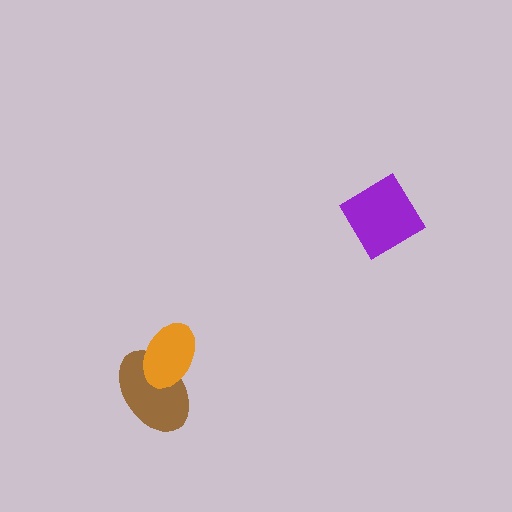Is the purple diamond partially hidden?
No, no other shape covers it.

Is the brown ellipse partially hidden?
Yes, it is partially covered by another shape.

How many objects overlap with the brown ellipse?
1 object overlaps with the brown ellipse.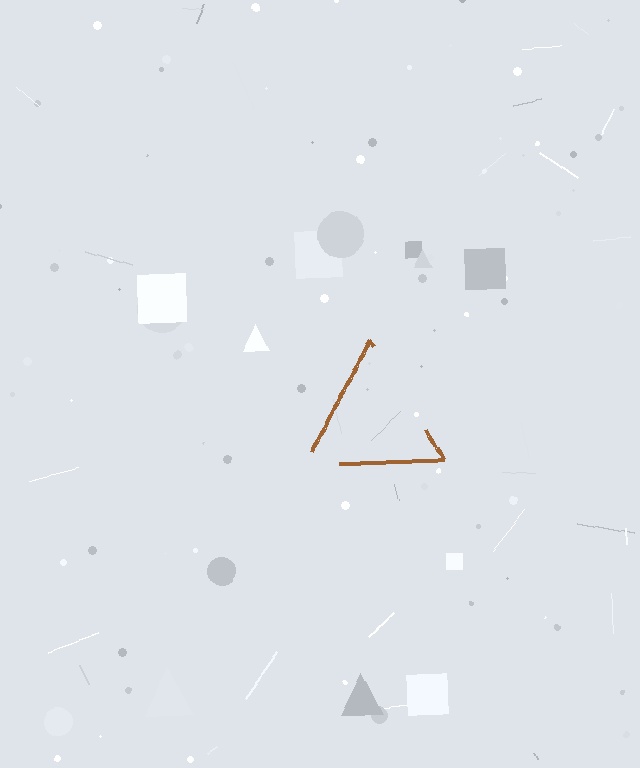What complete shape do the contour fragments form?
The contour fragments form a triangle.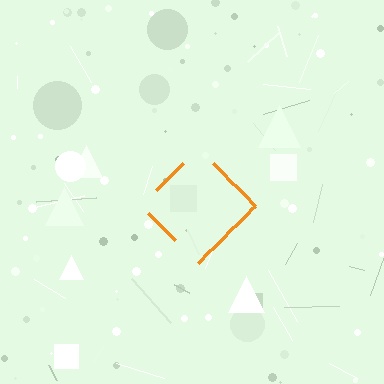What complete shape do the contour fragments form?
The contour fragments form a diamond.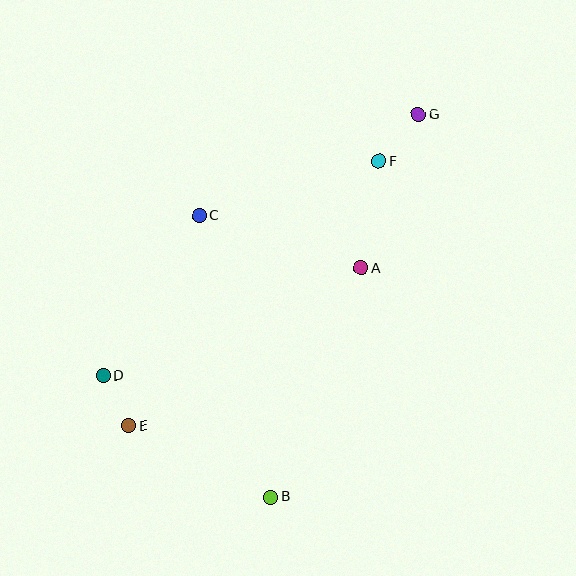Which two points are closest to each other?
Points D and E are closest to each other.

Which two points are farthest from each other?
Points E and G are farthest from each other.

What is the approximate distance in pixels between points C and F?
The distance between C and F is approximately 187 pixels.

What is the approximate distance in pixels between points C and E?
The distance between C and E is approximately 222 pixels.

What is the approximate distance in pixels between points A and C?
The distance between A and C is approximately 170 pixels.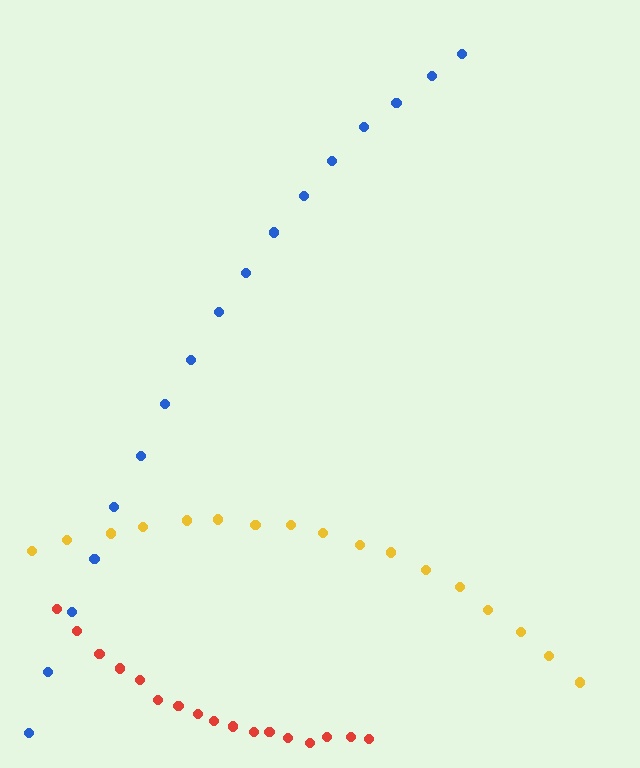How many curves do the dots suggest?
There are 3 distinct paths.